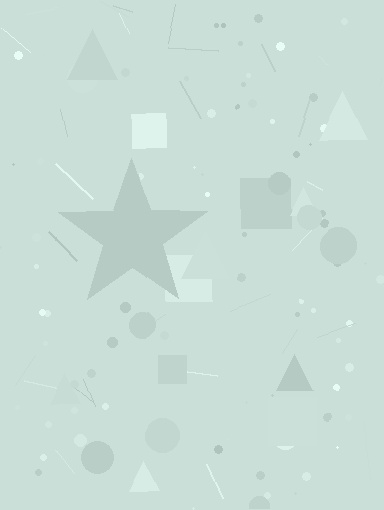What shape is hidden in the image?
A star is hidden in the image.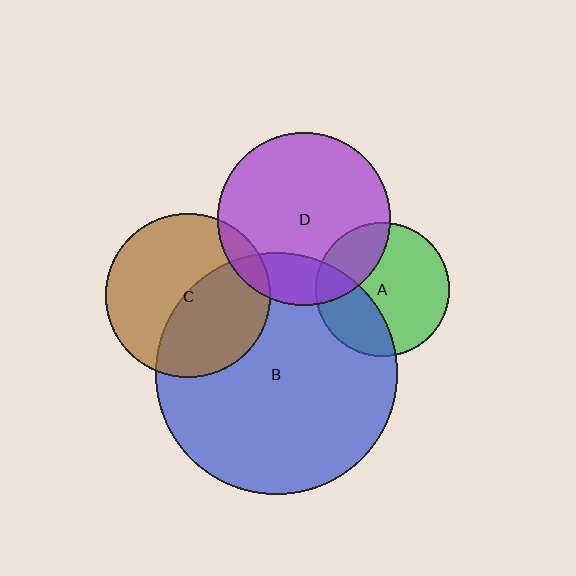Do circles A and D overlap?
Yes.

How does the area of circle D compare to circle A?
Approximately 1.7 times.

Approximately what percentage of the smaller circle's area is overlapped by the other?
Approximately 25%.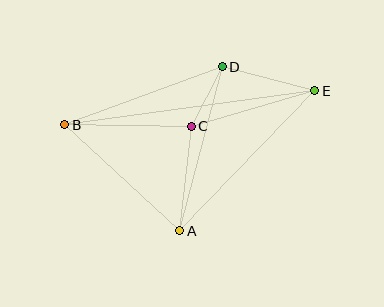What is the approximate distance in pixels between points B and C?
The distance between B and C is approximately 126 pixels.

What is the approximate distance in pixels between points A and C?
The distance between A and C is approximately 105 pixels.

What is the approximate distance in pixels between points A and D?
The distance between A and D is approximately 169 pixels.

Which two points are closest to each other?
Points C and D are closest to each other.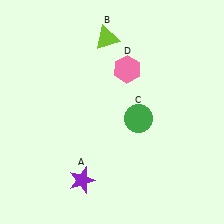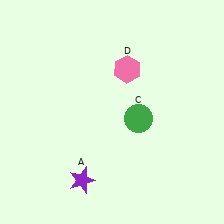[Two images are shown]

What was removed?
The lime triangle (B) was removed in Image 2.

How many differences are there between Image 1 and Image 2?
There is 1 difference between the two images.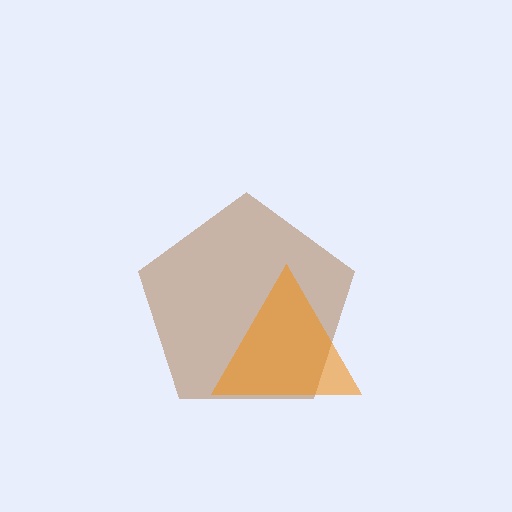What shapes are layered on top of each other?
The layered shapes are: a brown pentagon, an orange triangle.